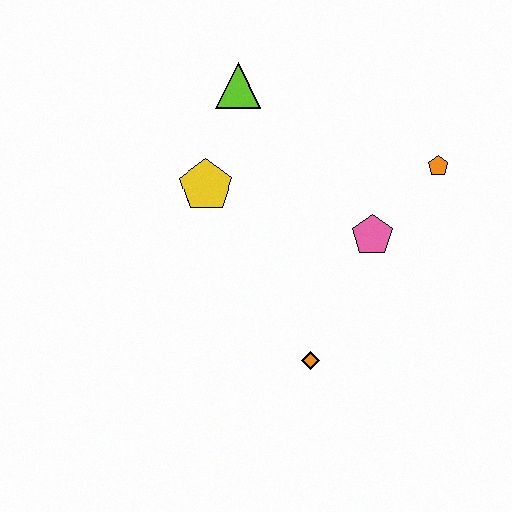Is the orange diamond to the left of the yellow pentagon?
No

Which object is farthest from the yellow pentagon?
The orange pentagon is farthest from the yellow pentagon.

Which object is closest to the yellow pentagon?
The lime triangle is closest to the yellow pentagon.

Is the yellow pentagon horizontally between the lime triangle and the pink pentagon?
No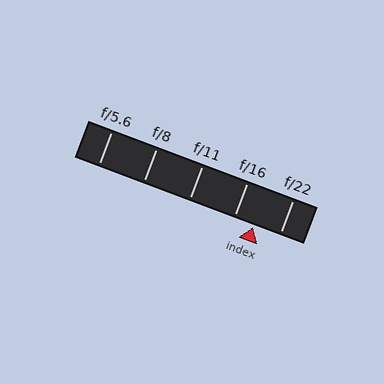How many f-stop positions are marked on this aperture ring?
There are 5 f-stop positions marked.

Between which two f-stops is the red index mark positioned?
The index mark is between f/16 and f/22.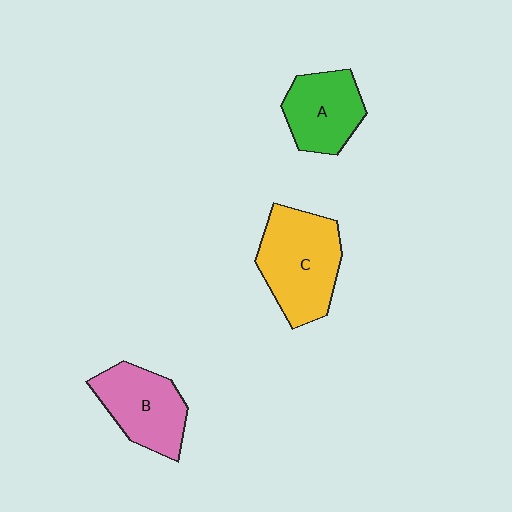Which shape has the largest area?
Shape C (yellow).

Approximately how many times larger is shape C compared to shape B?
Approximately 1.3 times.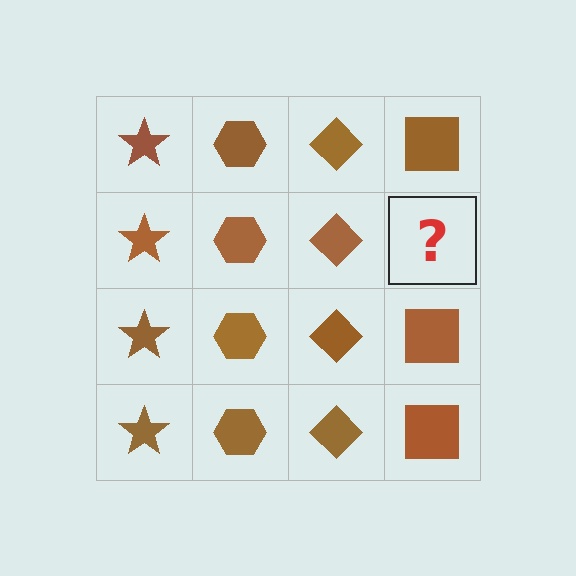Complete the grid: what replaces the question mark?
The question mark should be replaced with a brown square.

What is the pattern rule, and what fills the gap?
The rule is that each column has a consistent shape. The gap should be filled with a brown square.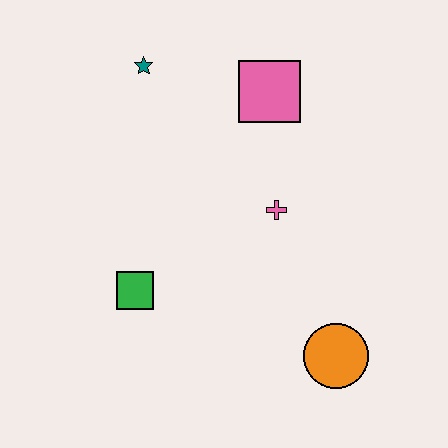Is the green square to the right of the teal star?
No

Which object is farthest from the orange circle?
The teal star is farthest from the orange circle.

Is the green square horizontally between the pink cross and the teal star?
No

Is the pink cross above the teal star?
No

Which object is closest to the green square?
The pink cross is closest to the green square.